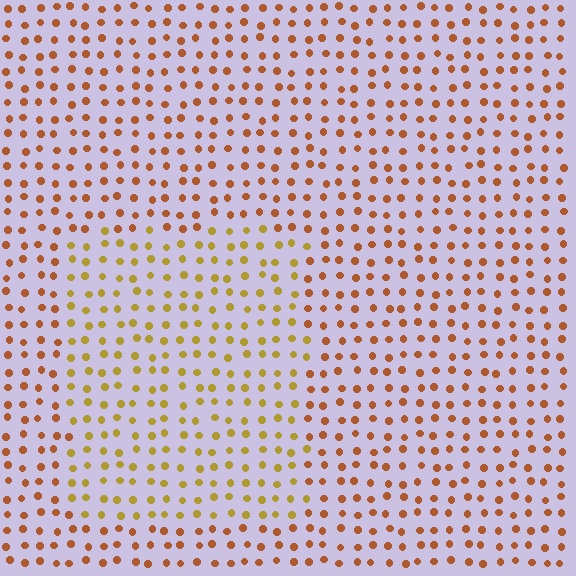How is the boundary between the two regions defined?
The boundary is defined purely by a slight shift in hue (about 31 degrees). Spacing, size, and orientation are identical on both sides.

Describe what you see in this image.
The image is filled with small brown elements in a uniform arrangement. A rectangle-shaped region is visible where the elements are tinted to a slightly different hue, forming a subtle color boundary.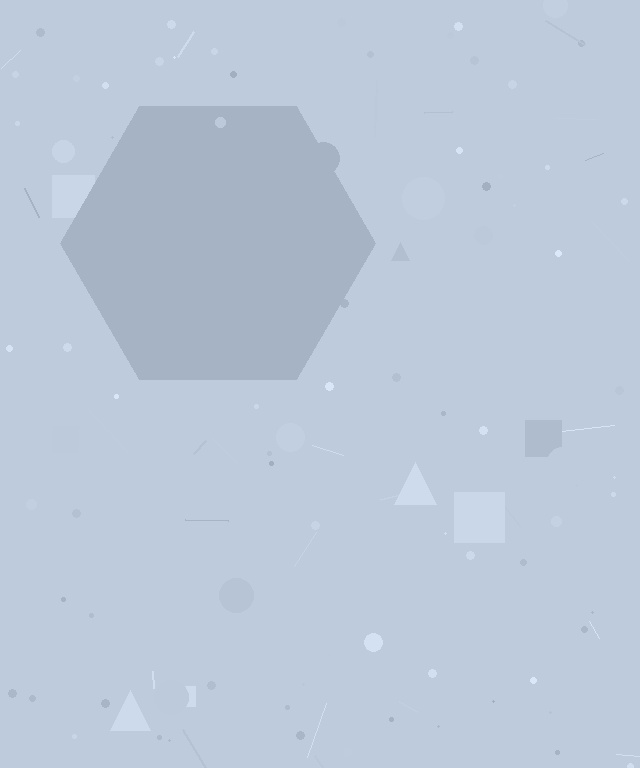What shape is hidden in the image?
A hexagon is hidden in the image.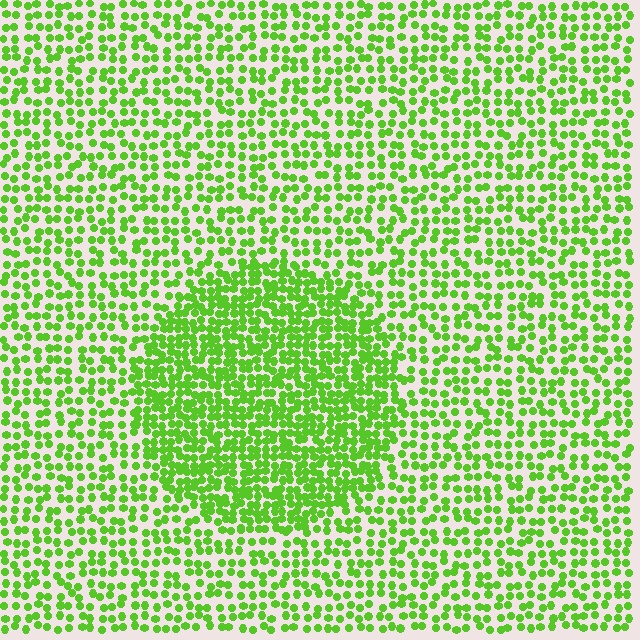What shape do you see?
I see a circle.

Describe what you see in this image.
The image contains small lime elements arranged at two different densities. A circle-shaped region is visible where the elements are more densely packed than the surrounding area.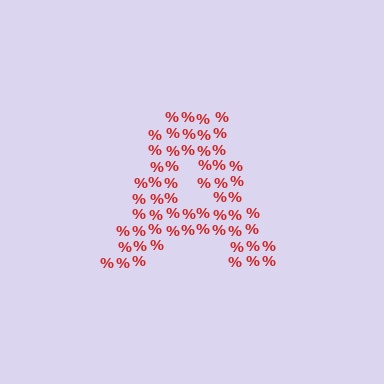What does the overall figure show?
The overall figure shows the letter A.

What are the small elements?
The small elements are percent signs.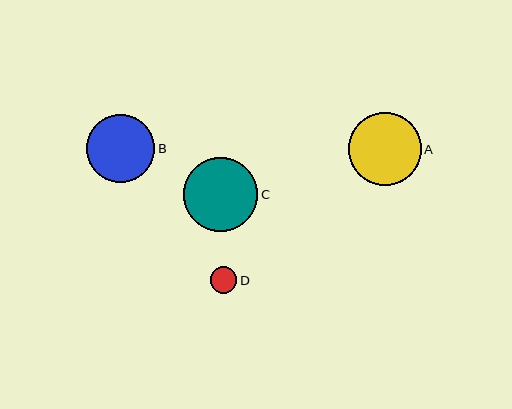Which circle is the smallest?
Circle D is the smallest with a size of approximately 26 pixels.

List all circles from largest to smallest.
From largest to smallest: C, A, B, D.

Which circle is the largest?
Circle C is the largest with a size of approximately 74 pixels.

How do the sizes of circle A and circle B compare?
Circle A and circle B are approximately the same size.